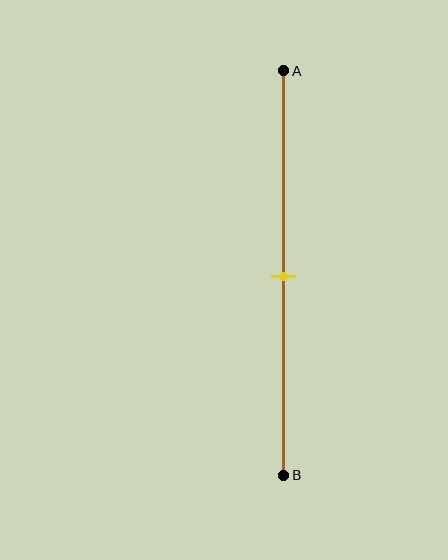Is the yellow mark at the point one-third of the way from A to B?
No, the mark is at about 50% from A, not at the 33% one-third point.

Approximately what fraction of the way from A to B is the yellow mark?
The yellow mark is approximately 50% of the way from A to B.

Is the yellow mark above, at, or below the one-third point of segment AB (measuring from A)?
The yellow mark is below the one-third point of segment AB.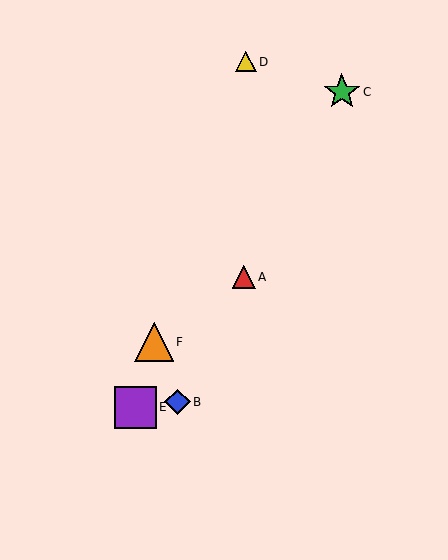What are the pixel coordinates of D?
Object D is at (246, 62).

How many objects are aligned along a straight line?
3 objects (A, B, C) are aligned along a straight line.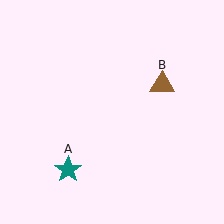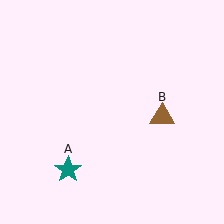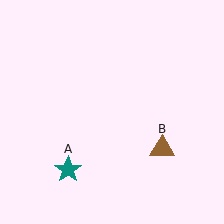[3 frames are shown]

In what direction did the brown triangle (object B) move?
The brown triangle (object B) moved down.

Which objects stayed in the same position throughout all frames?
Teal star (object A) remained stationary.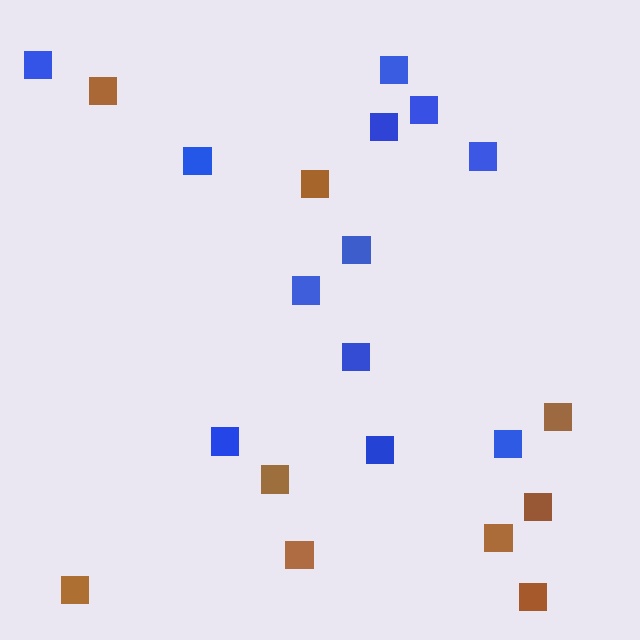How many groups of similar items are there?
There are 2 groups: one group of brown squares (9) and one group of blue squares (12).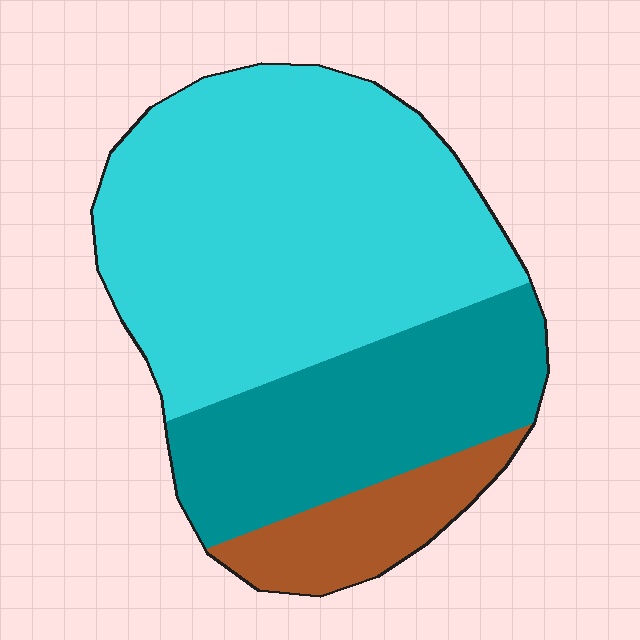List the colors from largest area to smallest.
From largest to smallest: cyan, teal, brown.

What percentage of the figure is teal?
Teal takes up between a quarter and a half of the figure.